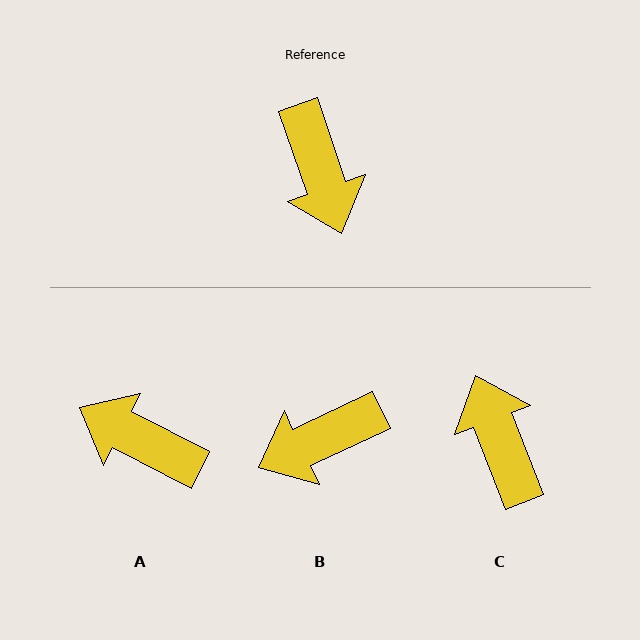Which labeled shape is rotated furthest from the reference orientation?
C, about 178 degrees away.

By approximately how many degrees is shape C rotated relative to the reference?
Approximately 178 degrees clockwise.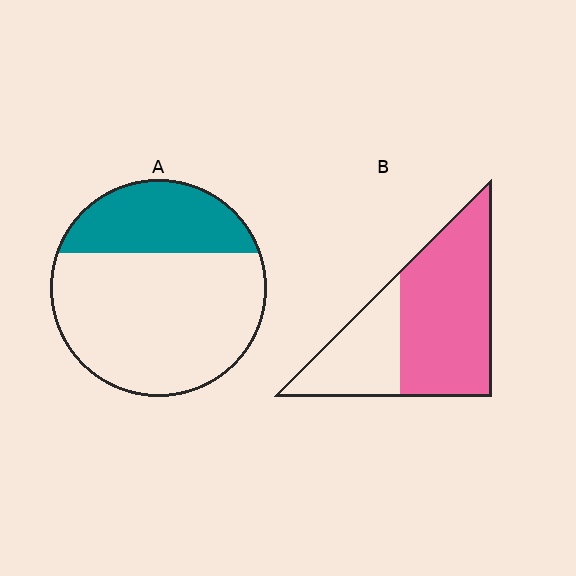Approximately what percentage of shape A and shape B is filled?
A is approximately 30% and B is approximately 65%.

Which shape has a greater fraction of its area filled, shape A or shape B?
Shape B.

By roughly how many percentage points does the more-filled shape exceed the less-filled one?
By roughly 35 percentage points (B over A).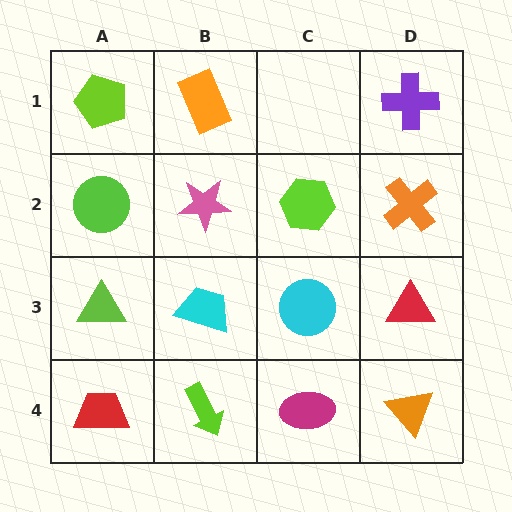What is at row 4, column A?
A red trapezoid.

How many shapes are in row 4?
4 shapes.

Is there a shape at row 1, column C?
No, that cell is empty.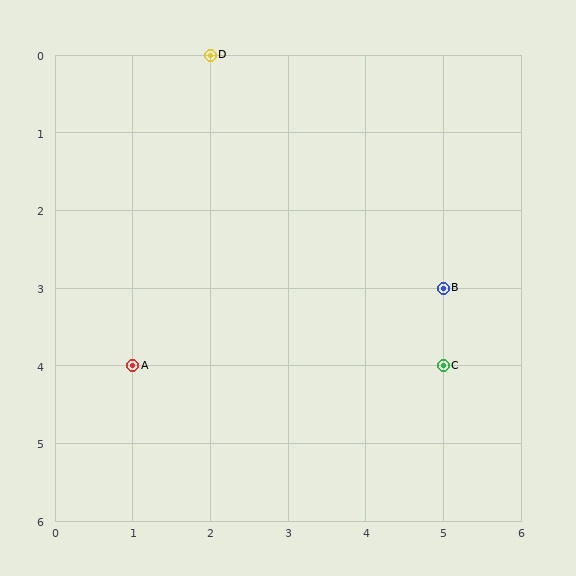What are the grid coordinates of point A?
Point A is at grid coordinates (1, 4).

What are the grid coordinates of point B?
Point B is at grid coordinates (5, 3).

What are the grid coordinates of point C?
Point C is at grid coordinates (5, 4).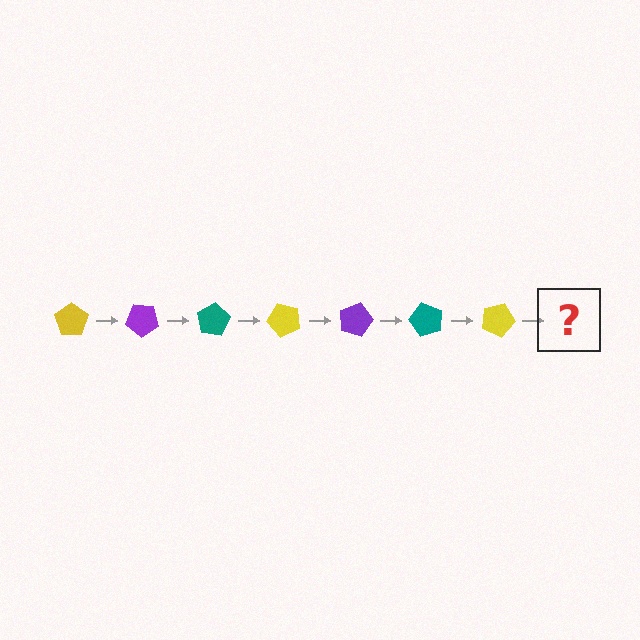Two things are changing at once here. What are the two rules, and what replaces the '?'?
The two rules are that it rotates 40 degrees each step and the color cycles through yellow, purple, and teal. The '?' should be a purple pentagon, rotated 280 degrees from the start.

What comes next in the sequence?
The next element should be a purple pentagon, rotated 280 degrees from the start.